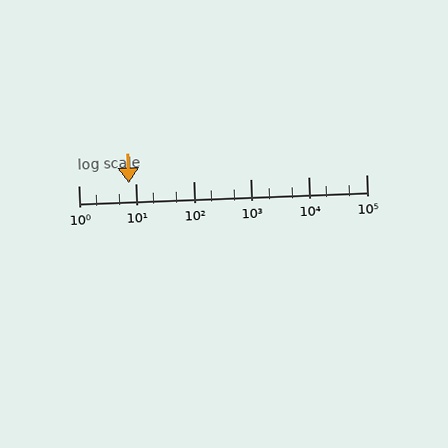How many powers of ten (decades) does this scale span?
The scale spans 5 decades, from 1 to 100000.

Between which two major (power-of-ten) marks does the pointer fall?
The pointer is between 1 and 10.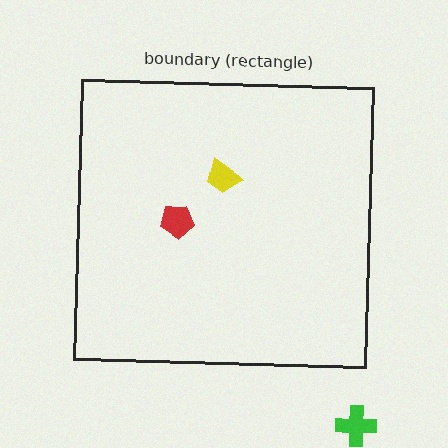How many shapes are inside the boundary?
2 inside, 1 outside.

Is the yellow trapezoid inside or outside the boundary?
Inside.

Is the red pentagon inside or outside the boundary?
Inside.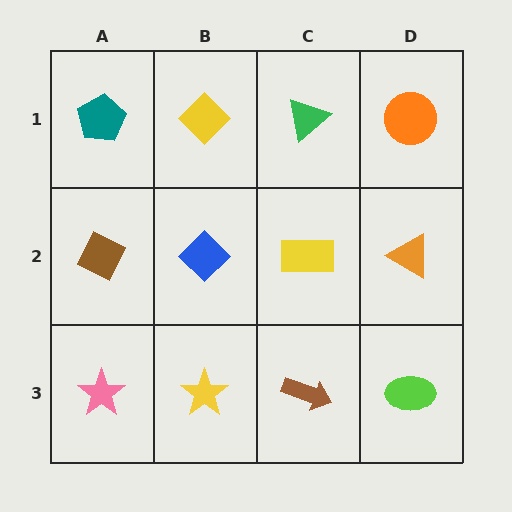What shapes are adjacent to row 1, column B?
A blue diamond (row 2, column B), a teal pentagon (row 1, column A), a green triangle (row 1, column C).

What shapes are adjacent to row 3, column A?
A brown diamond (row 2, column A), a yellow star (row 3, column B).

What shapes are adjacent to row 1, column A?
A brown diamond (row 2, column A), a yellow diamond (row 1, column B).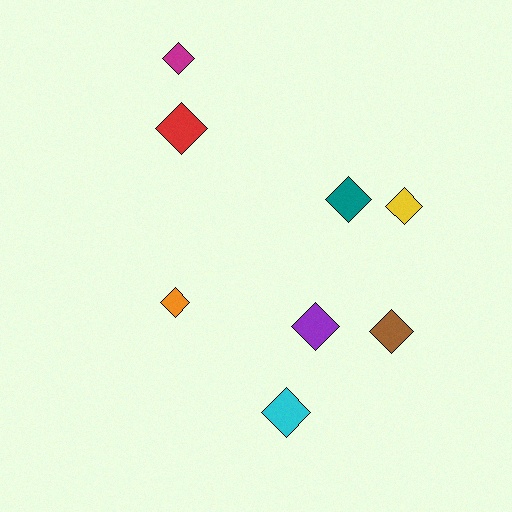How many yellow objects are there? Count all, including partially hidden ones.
There is 1 yellow object.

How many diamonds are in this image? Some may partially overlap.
There are 8 diamonds.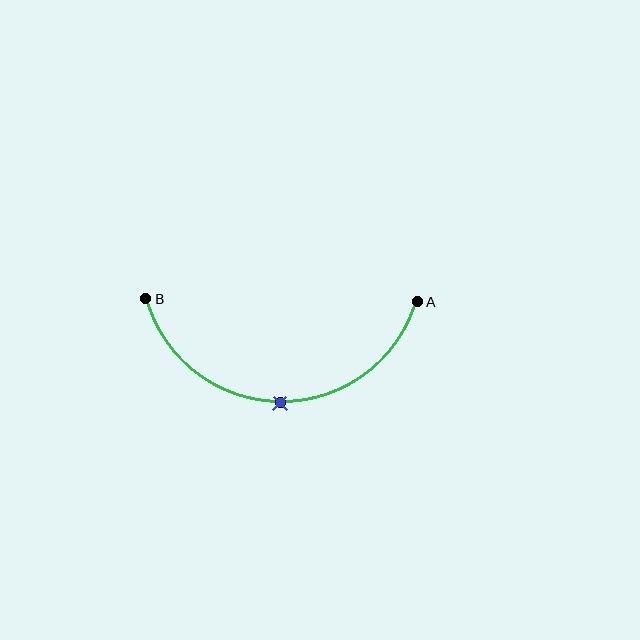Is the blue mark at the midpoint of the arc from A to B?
Yes. The blue mark lies on the arc at equal arc-length from both A and B — it is the arc midpoint.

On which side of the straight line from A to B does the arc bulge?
The arc bulges below the straight line connecting A and B.